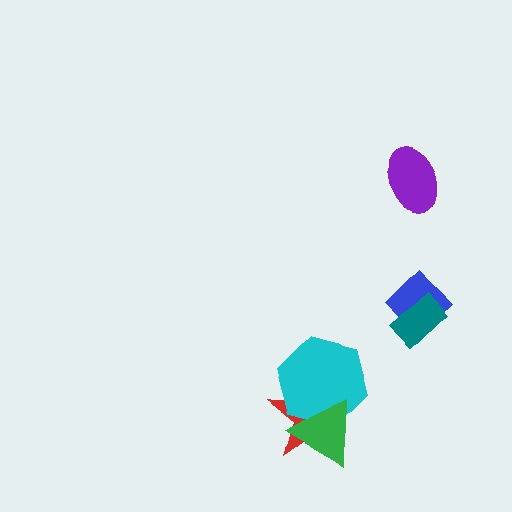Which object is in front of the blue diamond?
The teal rectangle is in front of the blue diamond.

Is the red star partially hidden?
Yes, it is partially covered by another shape.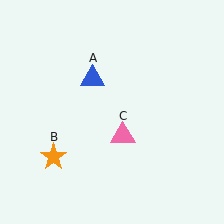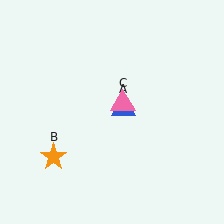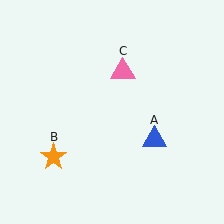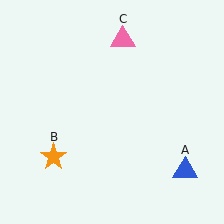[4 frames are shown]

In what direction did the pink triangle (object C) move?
The pink triangle (object C) moved up.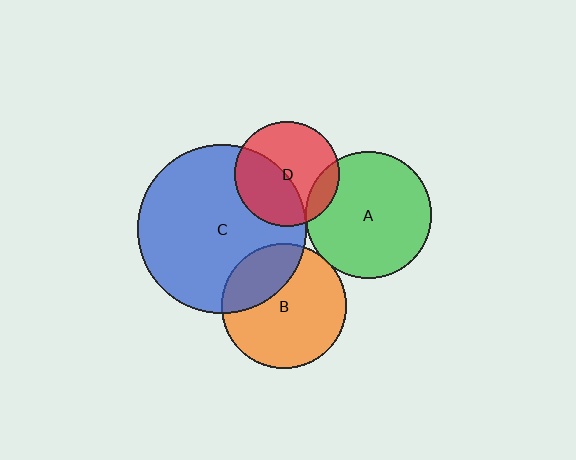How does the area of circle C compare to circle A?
Approximately 1.8 times.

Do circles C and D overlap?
Yes.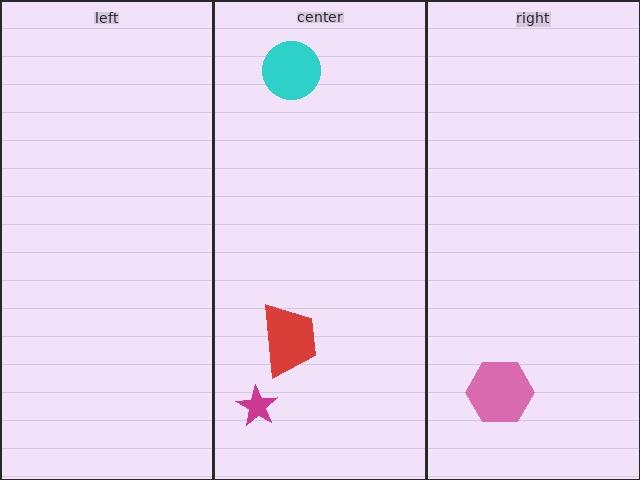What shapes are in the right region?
The pink hexagon.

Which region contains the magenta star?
The center region.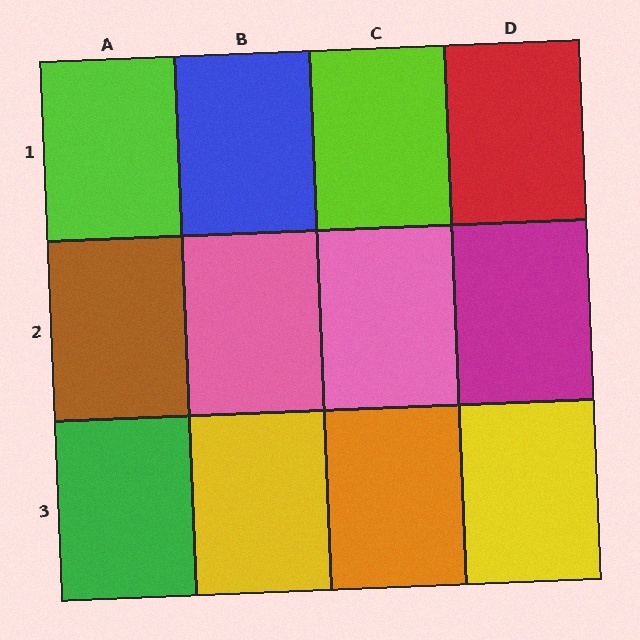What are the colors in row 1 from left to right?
Lime, blue, lime, red.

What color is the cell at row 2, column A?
Brown.